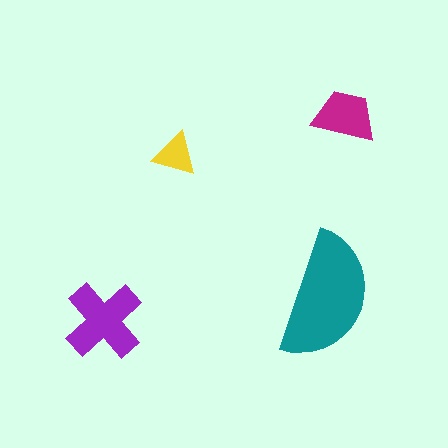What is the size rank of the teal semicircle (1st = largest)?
1st.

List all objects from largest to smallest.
The teal semicircle, the purple cross, the magenta trapezoid, the yellow triangle.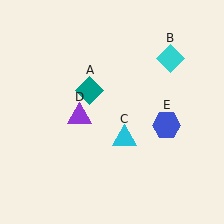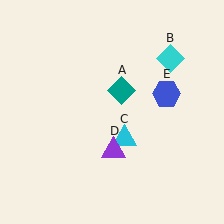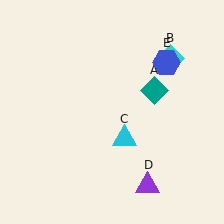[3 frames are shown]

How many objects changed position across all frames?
3 objects changed position: teal diamond (object A), purple triangle (object D), blue hexagon (object E).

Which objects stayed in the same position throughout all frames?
Cyan diamond (object B) and cyan triangle (object C) remained stationary.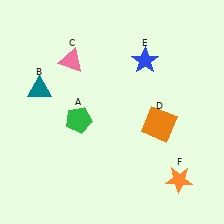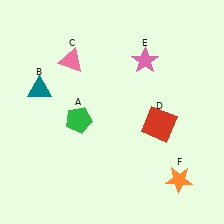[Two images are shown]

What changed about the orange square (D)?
In Image 1, D is orange. In Image 2, it changed to red.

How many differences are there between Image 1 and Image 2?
There are 2 differences between the two images.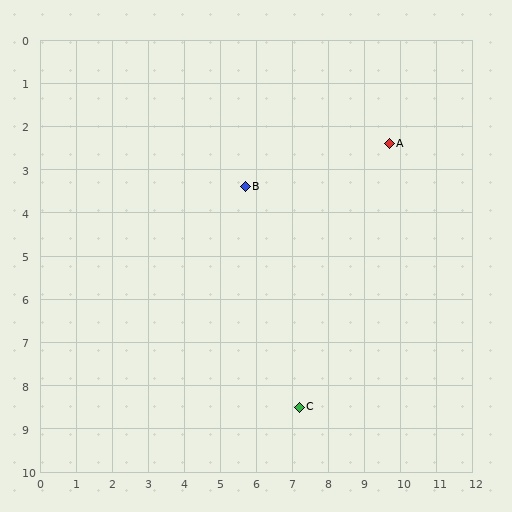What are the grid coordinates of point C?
Point C is at approximately (7.2, 8.5).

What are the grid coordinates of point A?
Point A is at approximately (9.7, 2.4).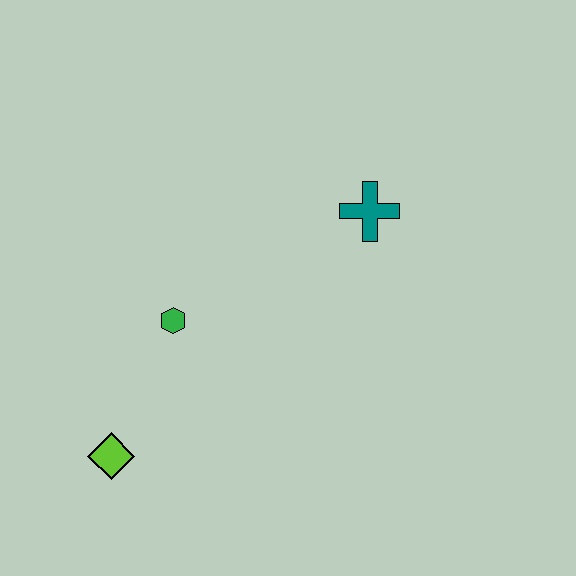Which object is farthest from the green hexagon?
The teal cross is farthest from the green hexagon.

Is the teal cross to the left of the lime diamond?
No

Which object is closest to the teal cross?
The green hexagon is closest to the teal cross.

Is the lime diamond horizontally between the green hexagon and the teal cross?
No